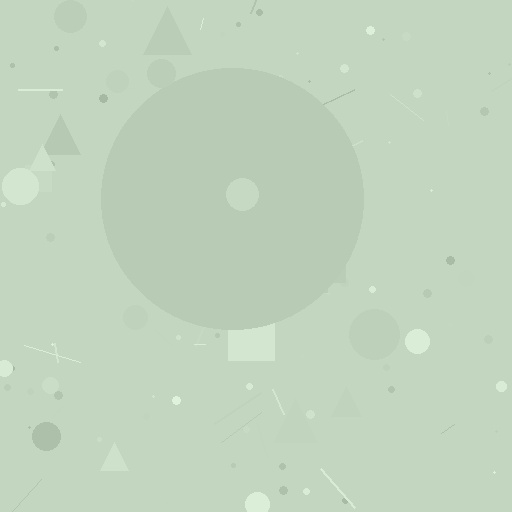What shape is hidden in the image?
A circle is hidden in the image.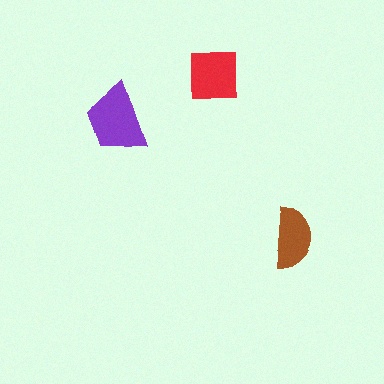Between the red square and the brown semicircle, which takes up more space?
The red square.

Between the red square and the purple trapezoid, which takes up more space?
The purple trapezoid.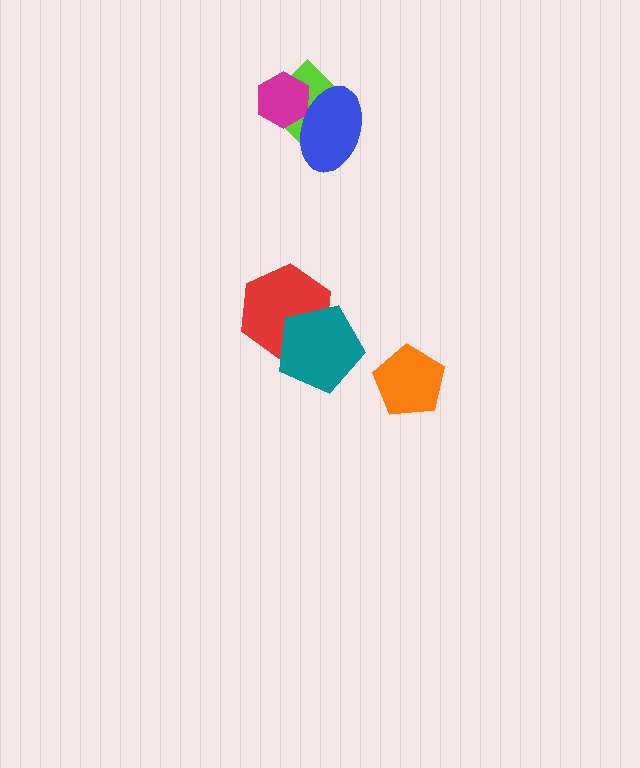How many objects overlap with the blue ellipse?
2 objects overlap with the blue ellipse.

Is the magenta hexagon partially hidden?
Yes, it is partially covered by another shape.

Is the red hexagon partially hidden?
Yes, it is partially covered by another shape.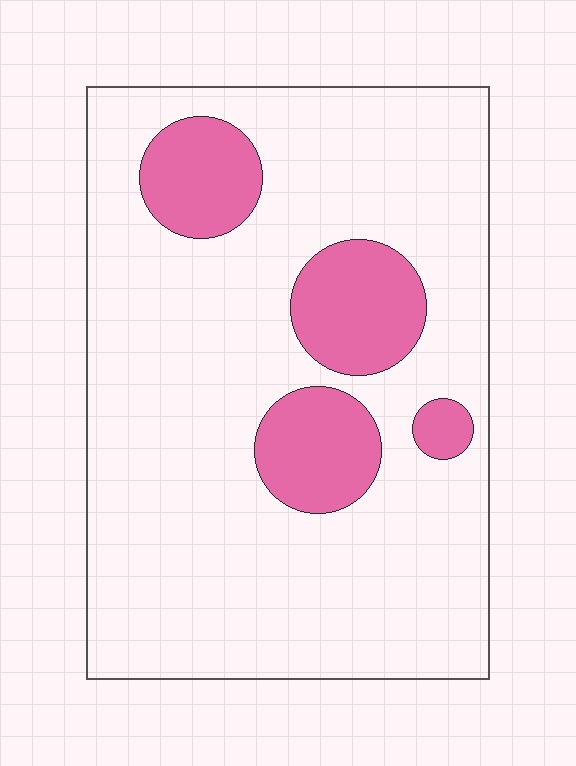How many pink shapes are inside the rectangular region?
4.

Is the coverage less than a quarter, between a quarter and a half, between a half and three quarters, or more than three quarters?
Less than a quarter.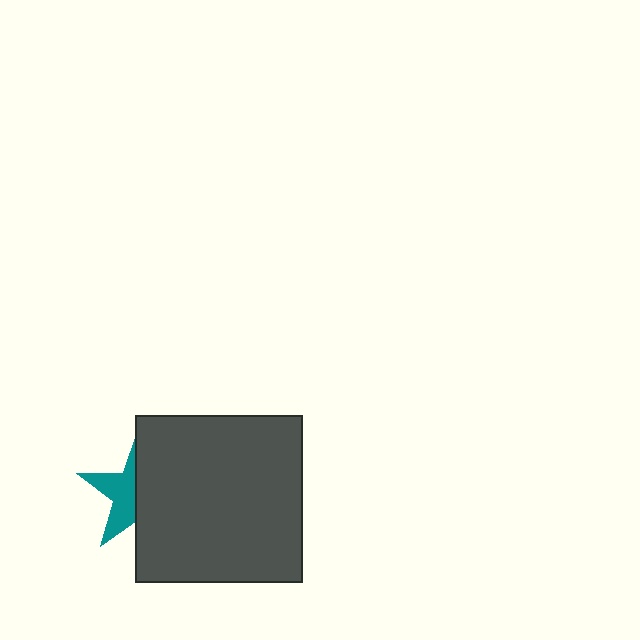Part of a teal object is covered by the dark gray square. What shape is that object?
It is a star.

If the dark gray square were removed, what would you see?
You would see the complete teal star.